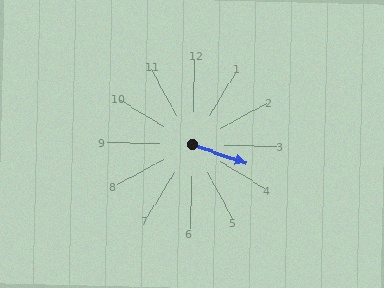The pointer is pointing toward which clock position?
Roughly 4 o'clock.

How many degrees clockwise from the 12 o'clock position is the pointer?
Approximately 108 degrees.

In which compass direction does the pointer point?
East.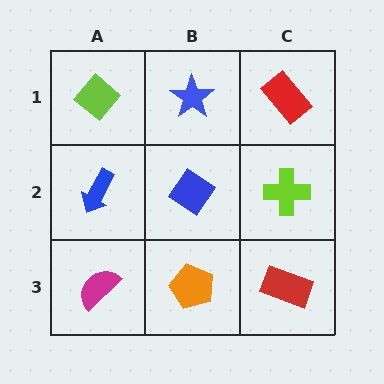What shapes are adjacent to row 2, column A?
A lime diamond (row 1, column A), a magenta semicircle (row 3, column A), a blue diamond (row 2, column B).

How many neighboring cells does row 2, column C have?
3.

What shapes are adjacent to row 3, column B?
A blue diamond (row 2, column B), a magenta semicircle (row 3, column A), a red rectangle (row 3, column C).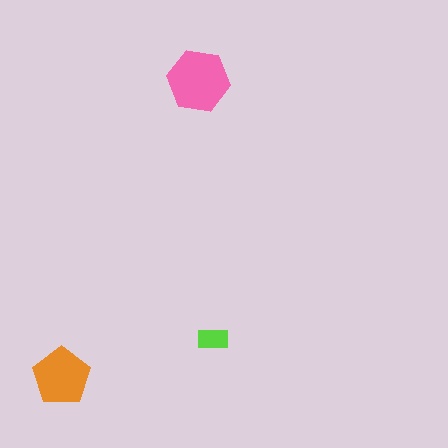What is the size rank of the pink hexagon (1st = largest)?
1st.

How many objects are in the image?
There are 3 objects in the image.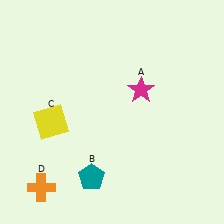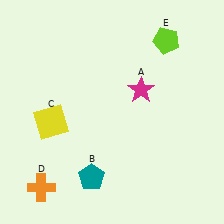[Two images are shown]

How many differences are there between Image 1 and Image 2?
There is 1 difference between the two images.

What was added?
A lime pentagon (E) was added in Image 2.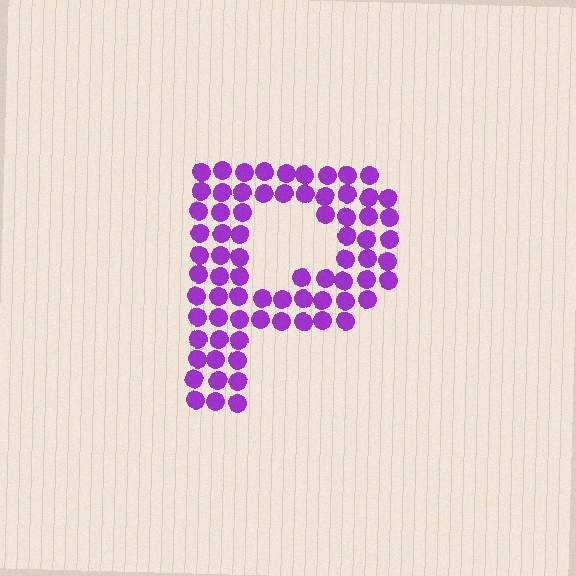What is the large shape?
The large shape is the letter P.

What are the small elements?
The small elements are circles.